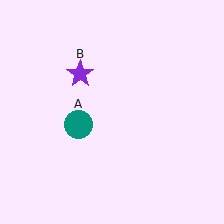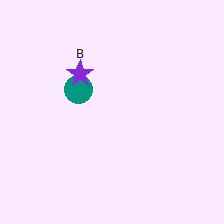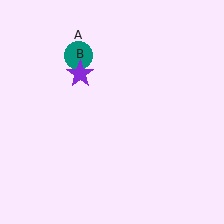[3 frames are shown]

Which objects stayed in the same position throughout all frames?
Purple star (object B) remained stationary.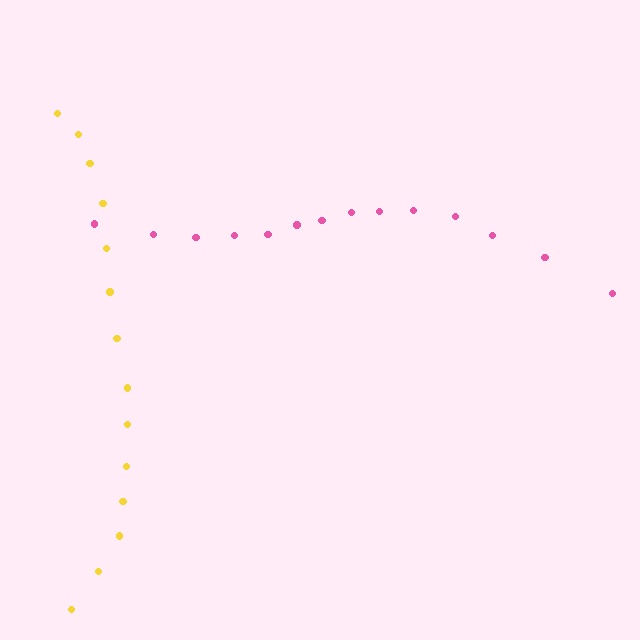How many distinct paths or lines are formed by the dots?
There are 2 distinct paths.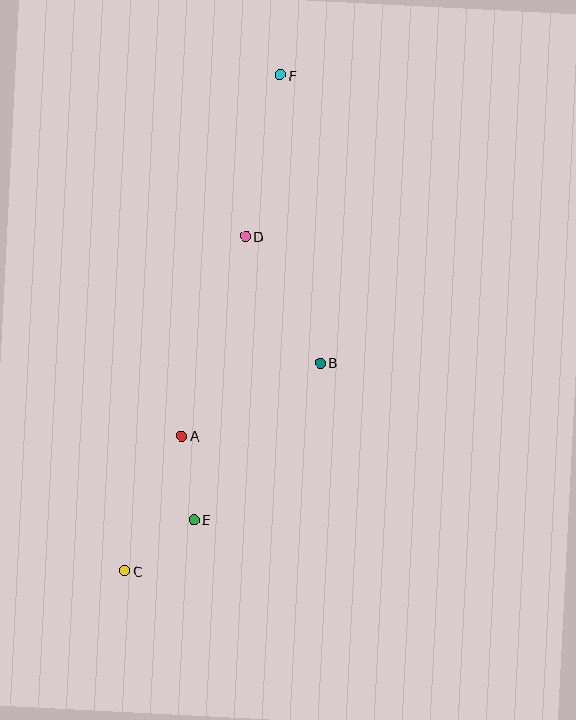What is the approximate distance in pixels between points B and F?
The distance between B and F is approximately 291 pixels.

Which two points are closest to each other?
Points A and E are closest to each other.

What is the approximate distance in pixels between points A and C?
The distance between A and C is approximately 146 pixels.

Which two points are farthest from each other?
Points C and F are farthest from each other.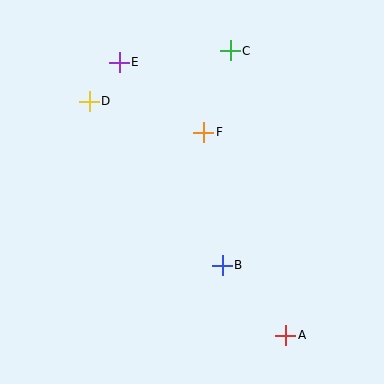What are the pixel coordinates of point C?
Point C is at (230, 51).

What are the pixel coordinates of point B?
Point B is at (222, 265).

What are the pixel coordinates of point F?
Point F is at (204, 132).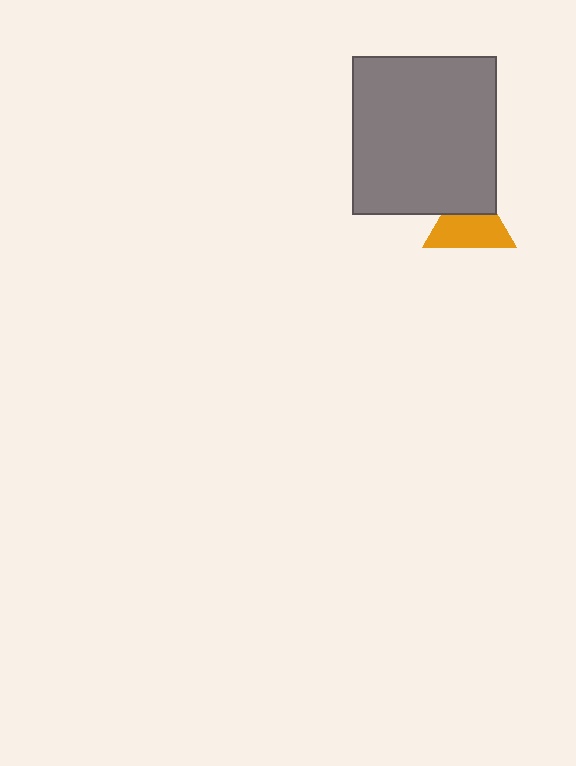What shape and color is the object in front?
The object in front is a gray rectangle.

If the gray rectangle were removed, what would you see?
You would see the complete orange triangle.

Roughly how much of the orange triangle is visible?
About half of it is visible (roughly 63%).